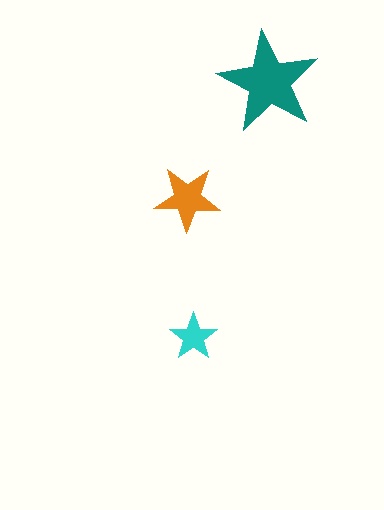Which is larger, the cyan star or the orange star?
The orange one.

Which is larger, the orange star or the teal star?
The teal one.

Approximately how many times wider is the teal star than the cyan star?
About 2 times wider.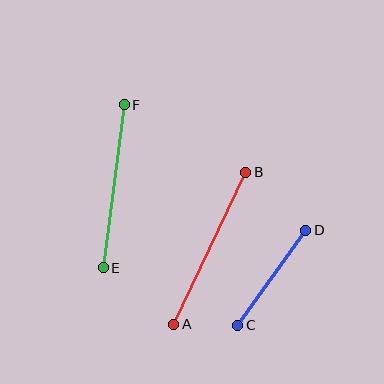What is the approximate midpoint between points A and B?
The midpoint is at approximately (210, 248) pixels.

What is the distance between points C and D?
The distance is approximately 116 pixels.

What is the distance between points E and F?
The distance is approximately 165 pixels.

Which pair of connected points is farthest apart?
Points A and B are farthest apart.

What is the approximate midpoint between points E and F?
The midpoint is at approximately (114, 186) pixels.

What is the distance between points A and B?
The distance is approximately 168 pixels.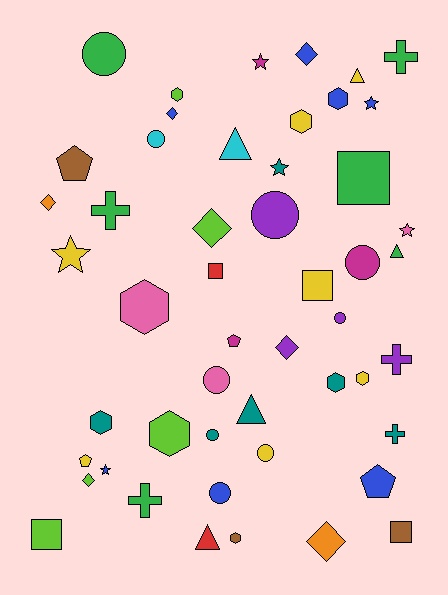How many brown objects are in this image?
There are 3 brown objects.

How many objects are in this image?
There are 50 objects.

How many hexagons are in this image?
There are 9 hexagons.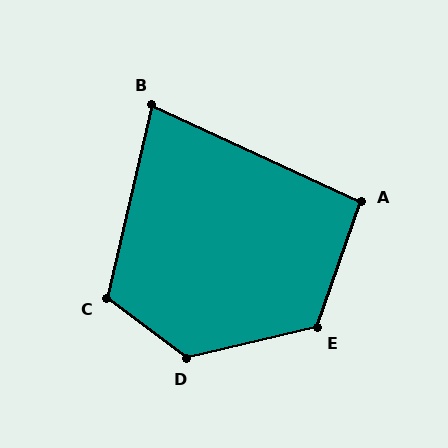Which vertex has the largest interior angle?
D, at approximately 130 degrees.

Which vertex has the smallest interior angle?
B, at approximately 79 degrees.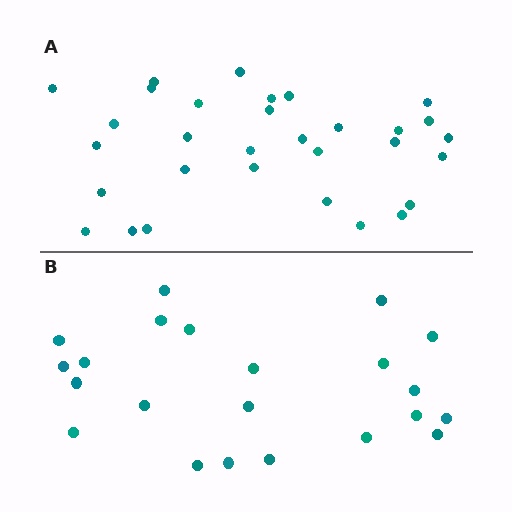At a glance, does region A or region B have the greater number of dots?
Region A (the top region) has more dots.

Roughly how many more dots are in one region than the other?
Region A has roughly 8 or so more dots than region B.